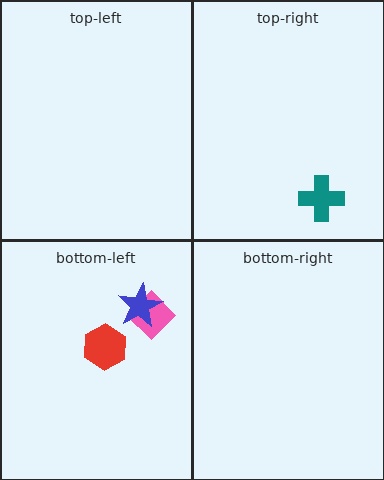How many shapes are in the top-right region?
1.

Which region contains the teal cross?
The top-right region.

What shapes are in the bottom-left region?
The pink diamond, the red hexagon, the blue star.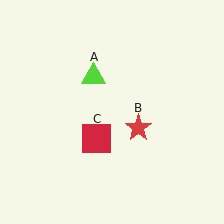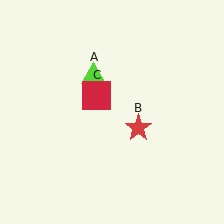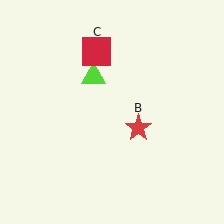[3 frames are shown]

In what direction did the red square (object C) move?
The red square (object C) moved up.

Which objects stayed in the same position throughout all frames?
Lime triangle (object A) and red star (object B) remained stationary.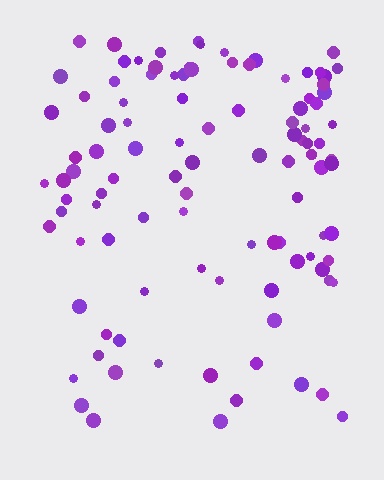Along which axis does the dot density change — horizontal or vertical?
Vertical.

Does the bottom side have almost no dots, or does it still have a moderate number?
Still a moderate number, just noticeably fewer than the top.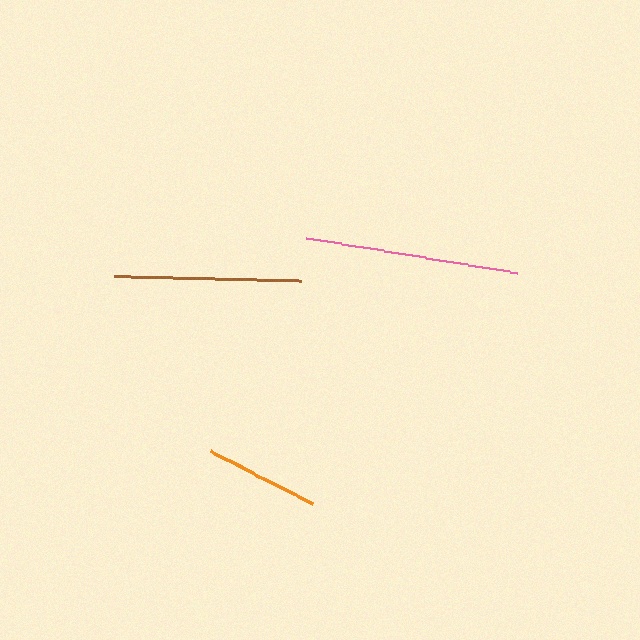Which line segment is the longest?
The pink line is the longest at approximately 214 pixels.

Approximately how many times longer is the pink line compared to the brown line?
The pink line is approximately 1.1 times the length of the brown line.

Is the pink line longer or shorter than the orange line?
The pink line is longer than the orange line.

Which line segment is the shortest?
The orange line is the shortest at approximately 115 pixels.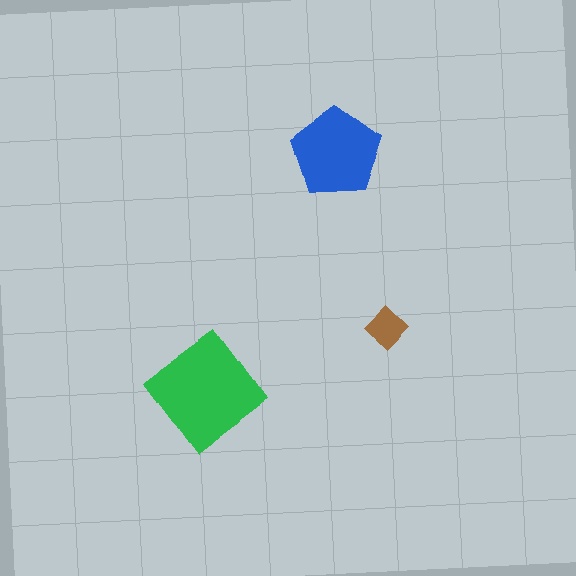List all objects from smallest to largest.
The brown diamond, the blue pentagon, the green diamond.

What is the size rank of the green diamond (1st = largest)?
1st.